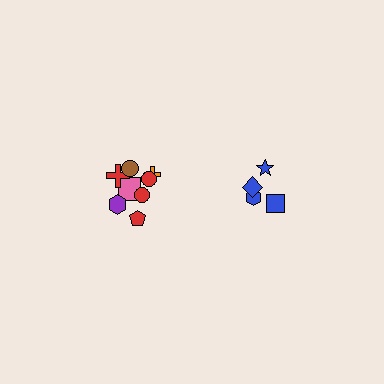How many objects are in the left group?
There are 8 objects.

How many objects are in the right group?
There are 4 objects.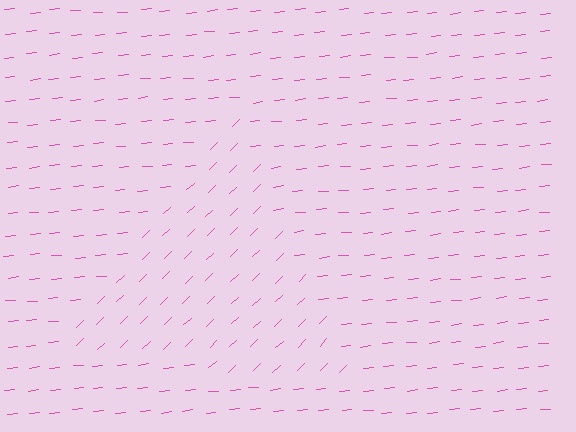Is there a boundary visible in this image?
Yes, there is a texture boundary formed by a change in line orientation.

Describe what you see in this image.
The image is filled with small pink line segments. A triangle region in the image has lines oriented differently from the surrounding lines, creating a visible texture boundary.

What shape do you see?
I see a triangle.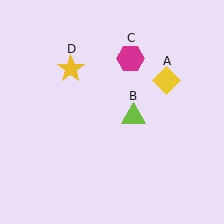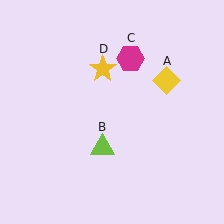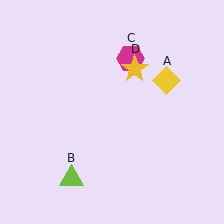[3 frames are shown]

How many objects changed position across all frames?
2 objects changed position: lime triangle (object B), yellow star (object D).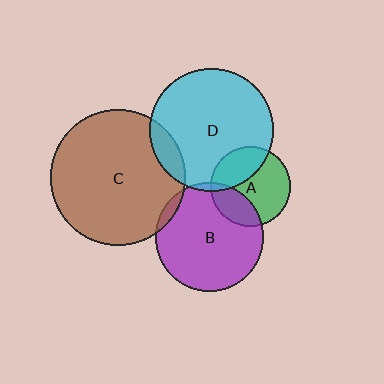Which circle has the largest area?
Circle C (brown).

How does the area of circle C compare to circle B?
Approximately 1.6 times.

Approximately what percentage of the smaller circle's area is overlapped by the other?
Approximately 25%.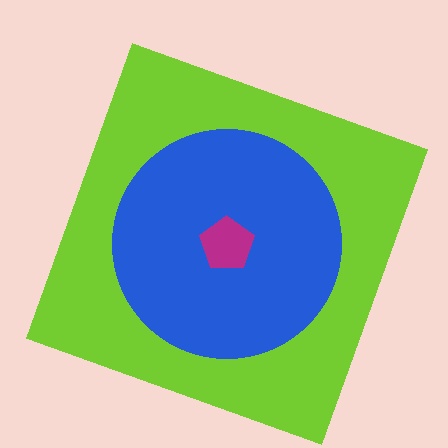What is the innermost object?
The magenta pentagon.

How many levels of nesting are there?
3.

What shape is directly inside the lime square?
The blue circle.